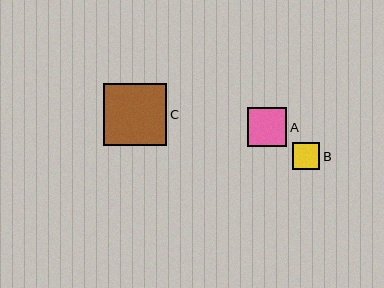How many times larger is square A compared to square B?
Square A is approximately 1.4 times the size of square B.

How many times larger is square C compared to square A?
Square C is approximately 1.6 times the size of square A.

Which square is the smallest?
Square B is the smallest with a size of approximately 27 pixels.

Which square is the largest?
Square C is the largest with a size of approximately 63 pixels.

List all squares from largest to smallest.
From largest to smallest: C, A, B.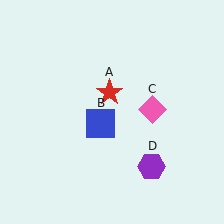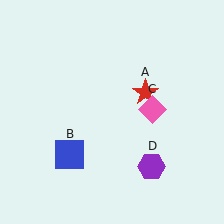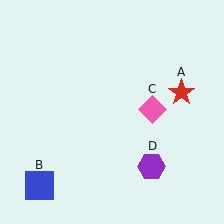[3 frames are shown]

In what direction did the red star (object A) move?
The red star (object A) moved right.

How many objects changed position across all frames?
2 objects changed position: red star (object A), blue square (object B).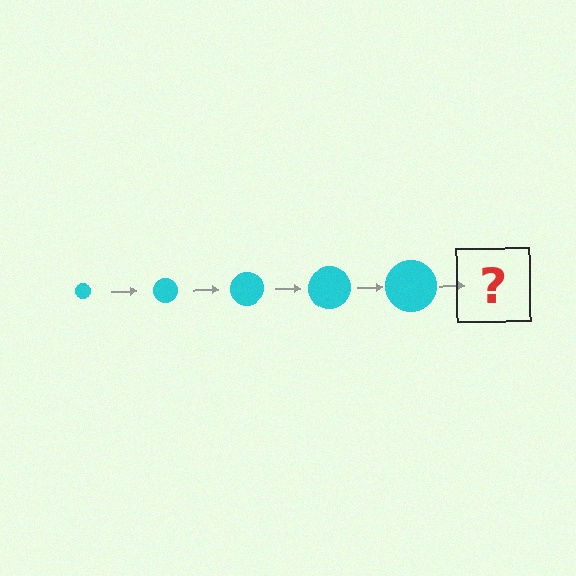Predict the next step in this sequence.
The next step is a cyan circle, larger than the previous one.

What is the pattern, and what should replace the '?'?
The pattern is that the circle gets progressively larger each step. The '?' should be a cyan circle, larger than the previous one.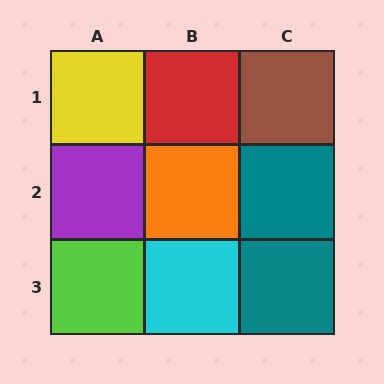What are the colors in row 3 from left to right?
Lime, cyan, teal.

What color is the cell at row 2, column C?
Teal.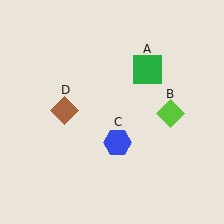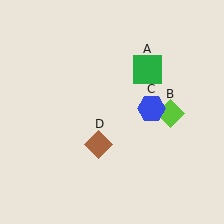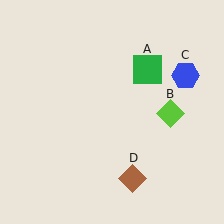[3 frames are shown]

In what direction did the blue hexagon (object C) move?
The blue hexagon (object C) moved up and to the right.